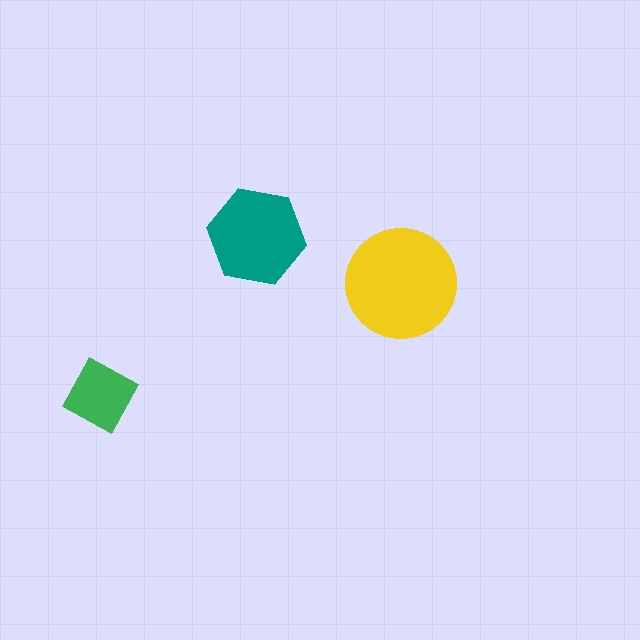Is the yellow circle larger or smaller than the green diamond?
Larger.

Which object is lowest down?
The green diamond is bottommost.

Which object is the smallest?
The green diamond.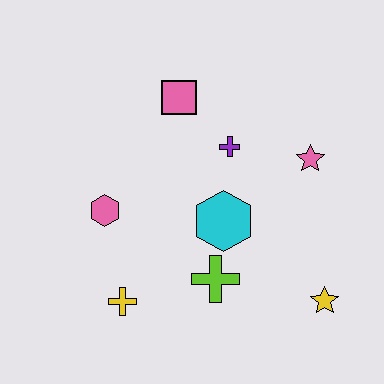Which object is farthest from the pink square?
The yellow star is farthest from the pink square.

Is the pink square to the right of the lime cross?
No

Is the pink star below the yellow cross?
No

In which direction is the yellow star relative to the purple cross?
The yellow star is below the purple cross.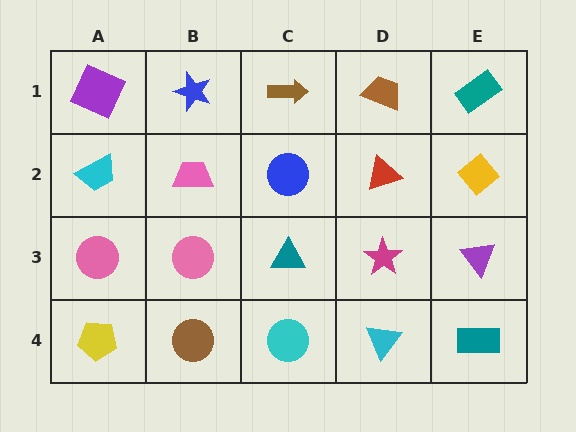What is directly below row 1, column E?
A yellow diamond.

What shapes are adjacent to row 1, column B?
A pink trapezoid (row 2, column B), a purple square (row 1, column A), a brown arrow (row 1, column C).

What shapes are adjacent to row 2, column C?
A brown arrow (row 1, column C), a teal triangle (row 3, column C), a pink trapezoid (row 2, column B), a red triangle (row 2, column D).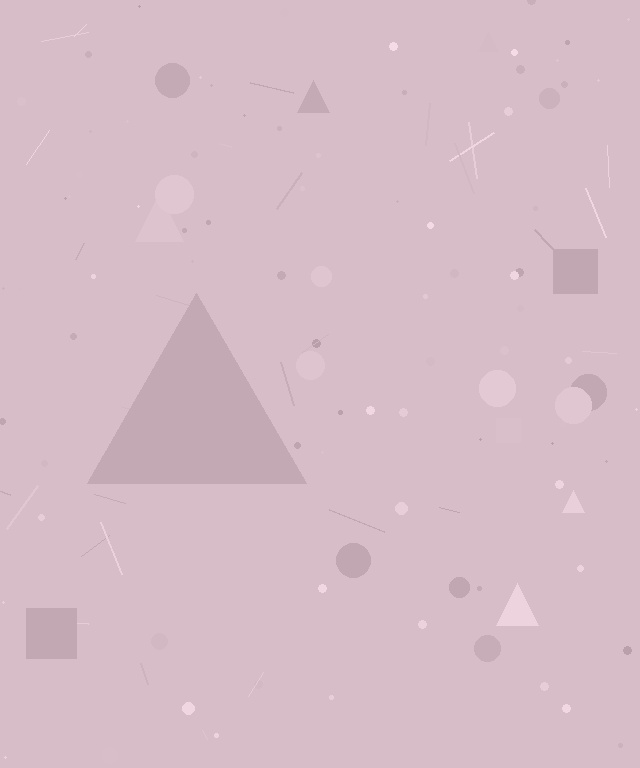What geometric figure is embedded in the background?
A triangle is embedded in the background.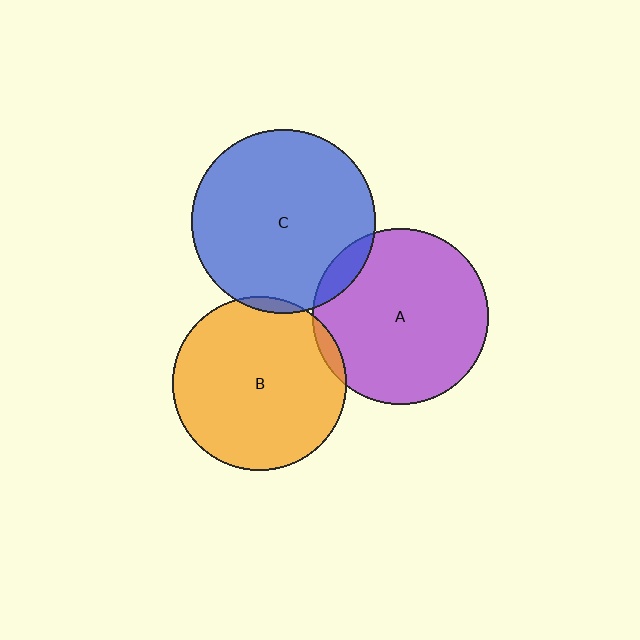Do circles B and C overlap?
Yes.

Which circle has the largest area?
Circle C (blue).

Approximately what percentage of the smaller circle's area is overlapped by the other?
Approximately 5%.